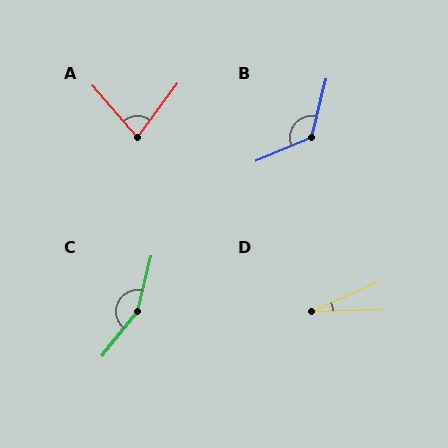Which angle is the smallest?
D, at approximately 22 degrees.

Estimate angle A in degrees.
Approximately 77 degrees.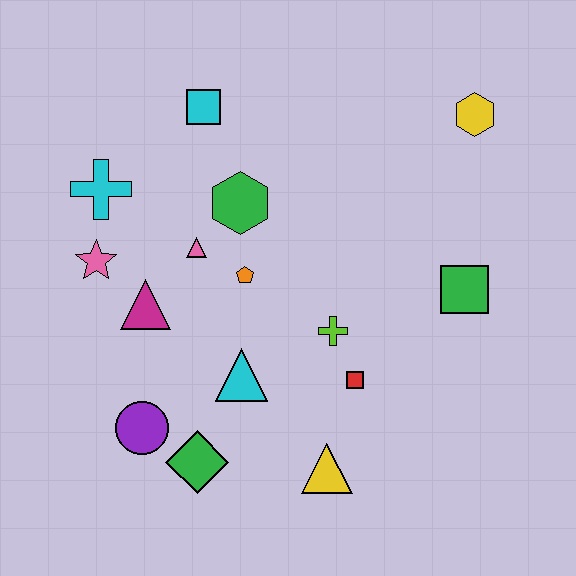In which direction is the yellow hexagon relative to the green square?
The yellow hexagon is above the green square.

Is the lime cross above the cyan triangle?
Yes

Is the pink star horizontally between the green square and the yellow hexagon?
No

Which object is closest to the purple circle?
The green diamond is closest to the purple circle.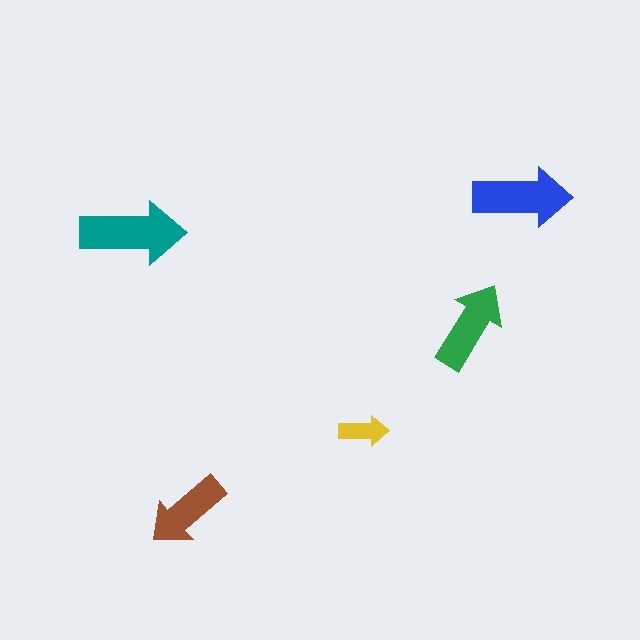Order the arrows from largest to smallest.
the teal one, the blue one, the green one, the brown one, the yellow one.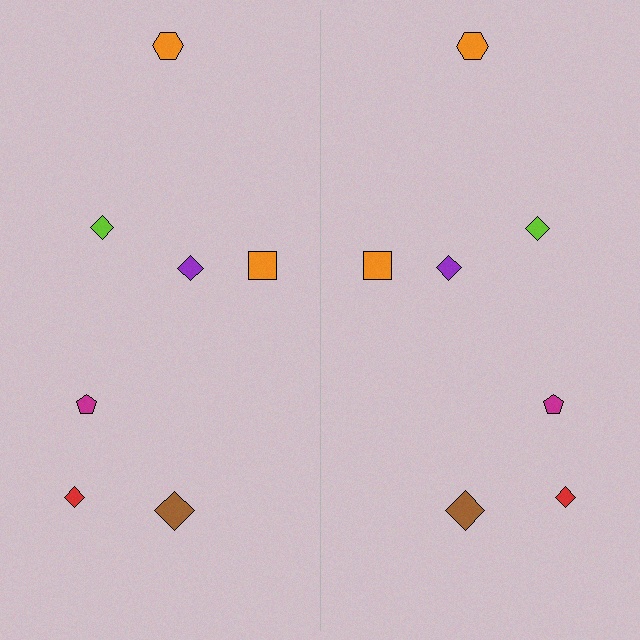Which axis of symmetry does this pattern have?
The pattern has a vertical axis of symmetry running through the center of the image.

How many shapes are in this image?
There are 14 shapes in this image.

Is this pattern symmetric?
Yes, this pattern has bilateral (reflection) symmetry.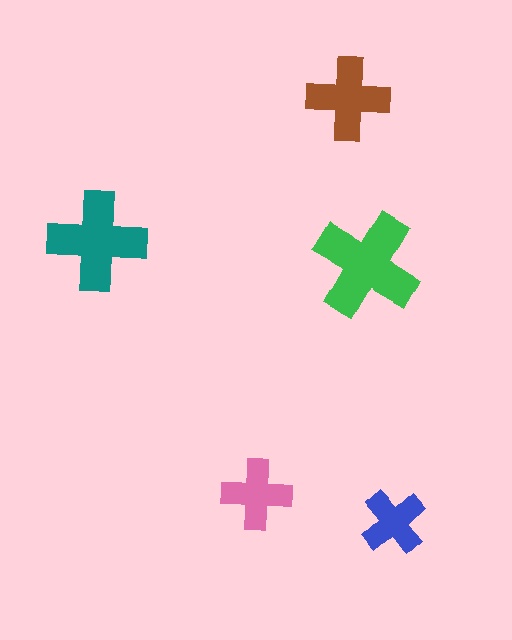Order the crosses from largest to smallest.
the green one, the teal one, the brown one, the pink one, the blue one.